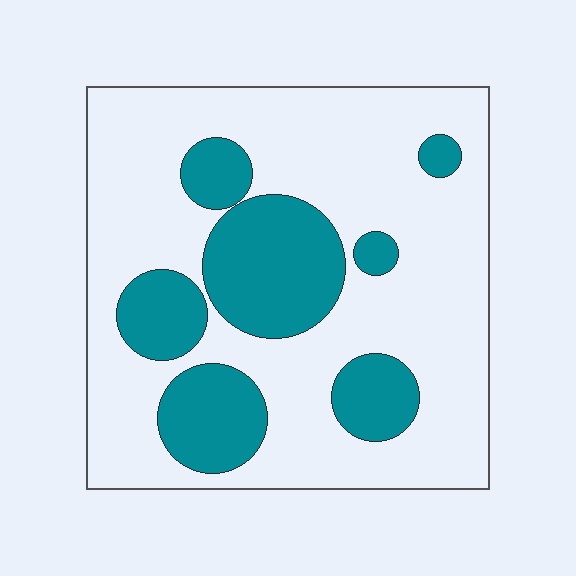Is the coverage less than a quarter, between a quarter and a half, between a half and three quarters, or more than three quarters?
Between a quarter and a half.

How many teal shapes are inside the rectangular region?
7.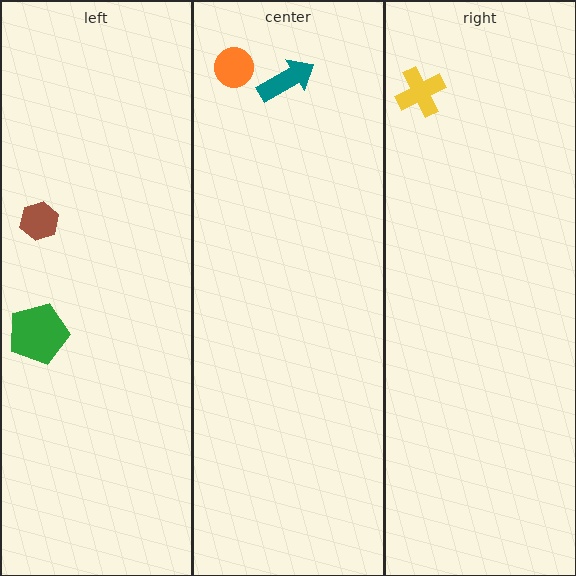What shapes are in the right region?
The yellow cross.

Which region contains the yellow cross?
The right region.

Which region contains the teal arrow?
The center region.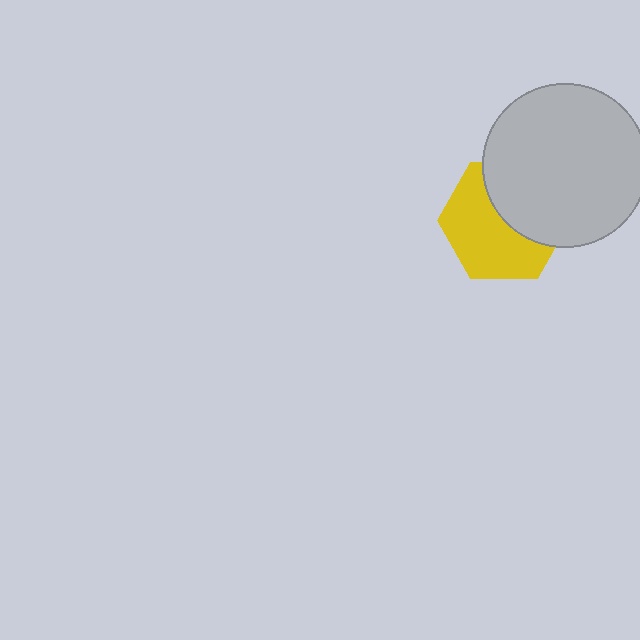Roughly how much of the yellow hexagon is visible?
About half of it is visible (roughly 58%).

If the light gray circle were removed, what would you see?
You would see the complete yellow hexagon.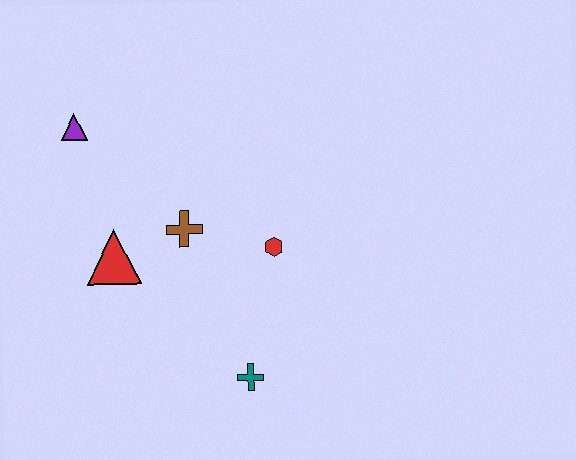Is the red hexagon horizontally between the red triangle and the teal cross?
No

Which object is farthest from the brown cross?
The teal cross is farthest from the brown cross.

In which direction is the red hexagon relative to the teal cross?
The red hexagon is above the teal cross.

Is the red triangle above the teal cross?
Yes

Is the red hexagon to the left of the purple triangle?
No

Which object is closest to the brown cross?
The red triangle is closest to the brown cross.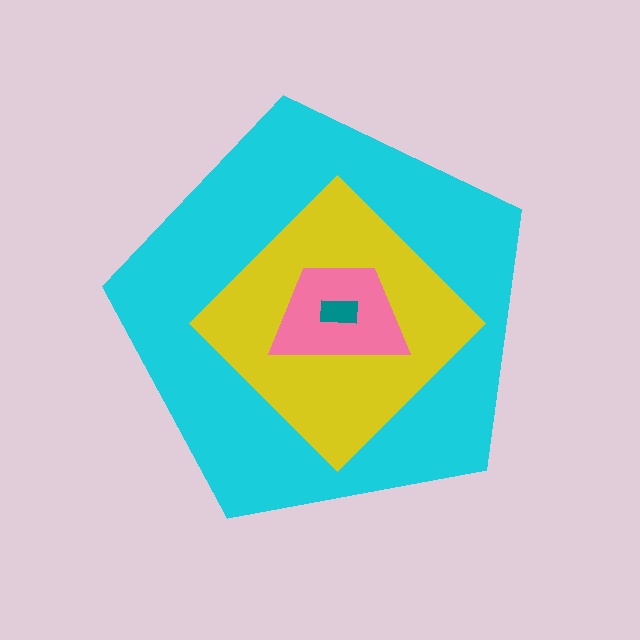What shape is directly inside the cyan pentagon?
The yellow diamond.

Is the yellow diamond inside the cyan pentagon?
Yes.